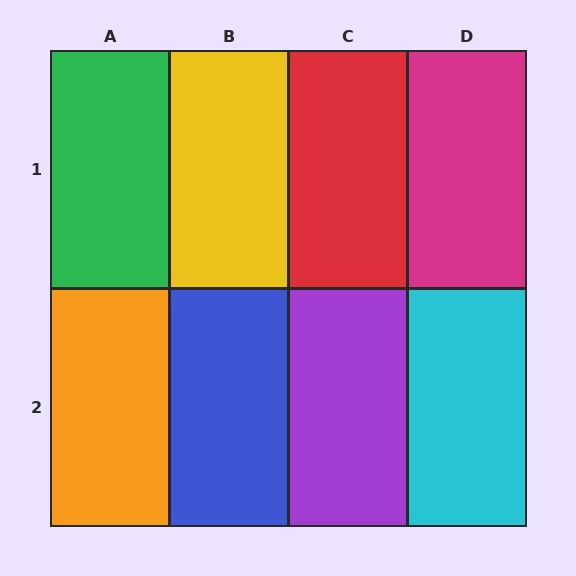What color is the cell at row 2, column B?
Blue.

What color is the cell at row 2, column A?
Orange.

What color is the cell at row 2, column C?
Purple.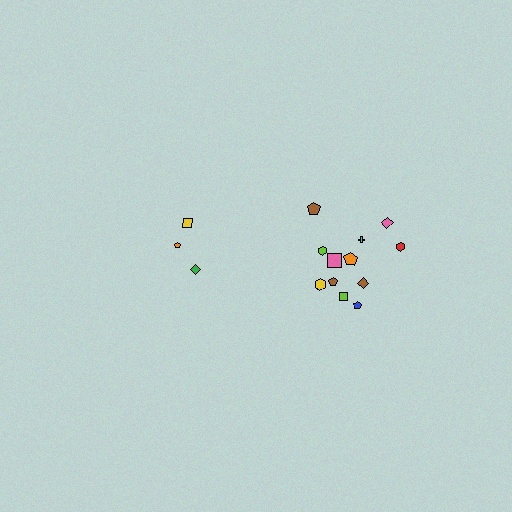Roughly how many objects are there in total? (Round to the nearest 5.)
Roughly 15 objects in total.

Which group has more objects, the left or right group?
The right group.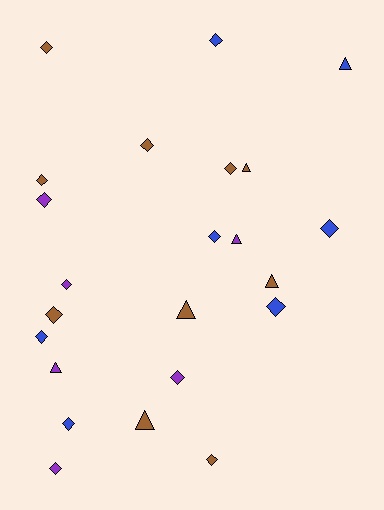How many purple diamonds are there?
There are 4 purple diamonds.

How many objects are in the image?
There are 23 objects.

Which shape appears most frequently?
Diamond, with 16 objects.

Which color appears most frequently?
Brown, with 10 objects.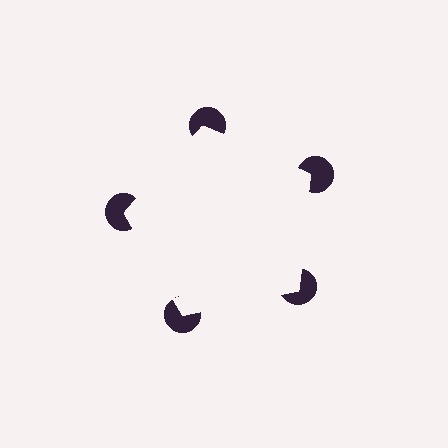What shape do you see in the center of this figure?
An illusory pentagon — its edges are inferred from the aligned wedge cuts in the pac-man discs, not physically drawn.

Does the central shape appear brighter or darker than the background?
It typically appears slightly brighter than the background, even though no actual brightness change is drawn.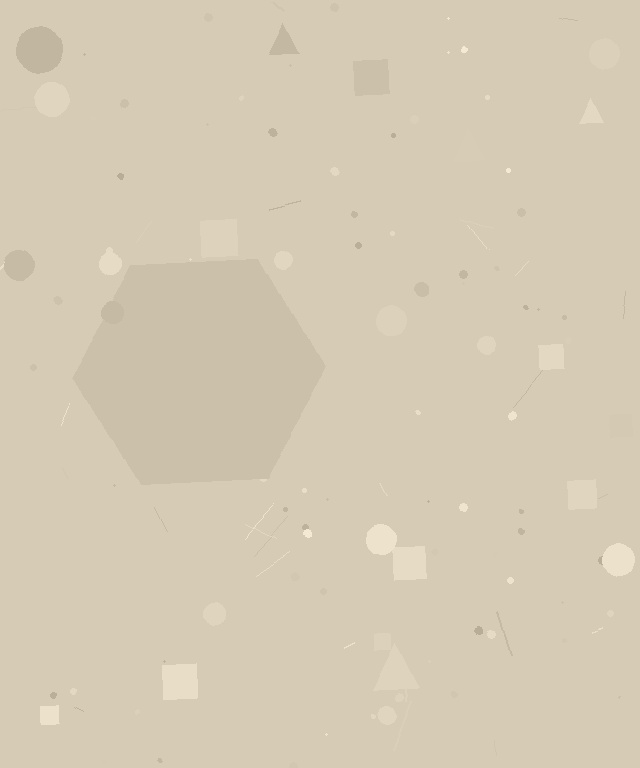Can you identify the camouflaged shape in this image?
The camouflaged shape is a hexagon.